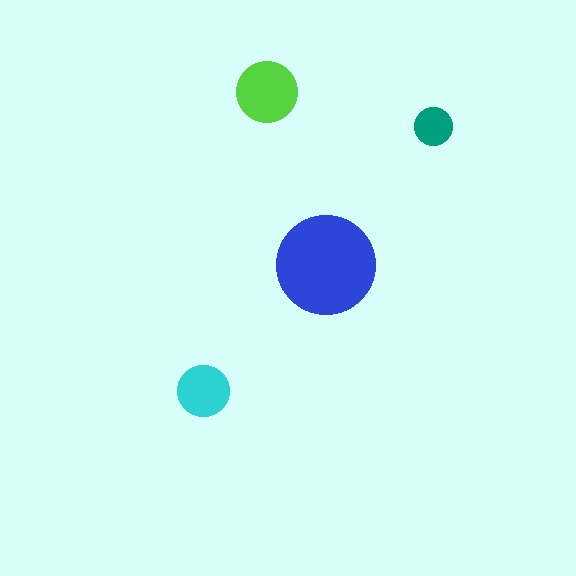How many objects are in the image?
There are 4 objects in the image.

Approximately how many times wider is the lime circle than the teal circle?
About 1.5 times wider.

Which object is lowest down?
The cyan circle is bottommost.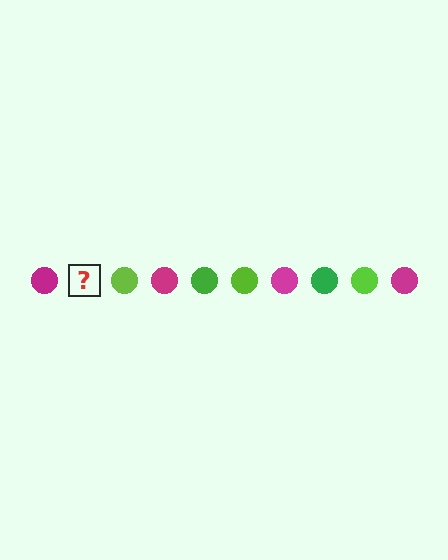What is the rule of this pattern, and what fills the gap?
The rule is that the pattern cycles through magenta, green, lime circles. The gap should be filled with a green circle.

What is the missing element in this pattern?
The missing element is a green circle.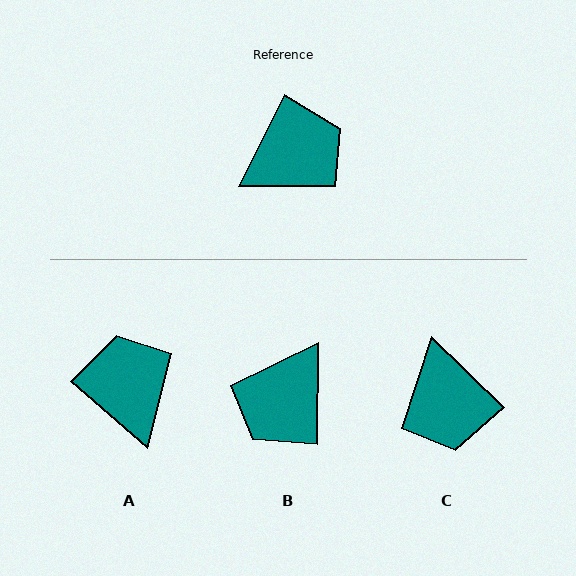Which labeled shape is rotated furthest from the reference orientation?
B, about 154 degrees away.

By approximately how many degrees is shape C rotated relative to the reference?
Approximately 108 degrees clockwise.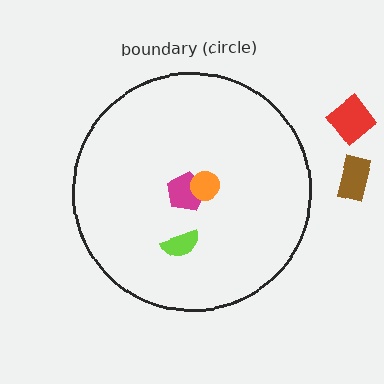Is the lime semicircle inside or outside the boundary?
Inside.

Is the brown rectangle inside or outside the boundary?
Outside.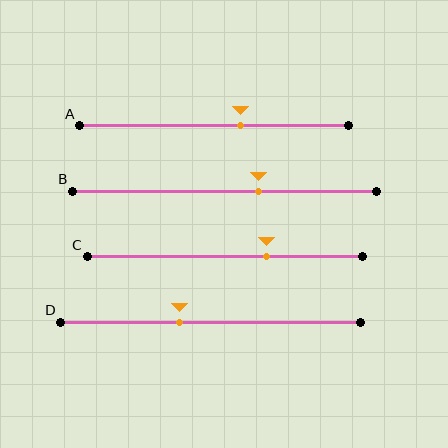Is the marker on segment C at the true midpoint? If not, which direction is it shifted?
No, the marker on segment C is shifted to the right by about 15% of the segment length.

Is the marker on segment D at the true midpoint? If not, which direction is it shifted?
No, the marker on segment D is shifted to the left by about 10% of the segment length.